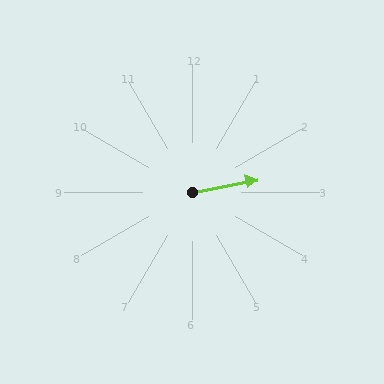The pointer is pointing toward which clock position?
Roughly 3 o'clock.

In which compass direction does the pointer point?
East.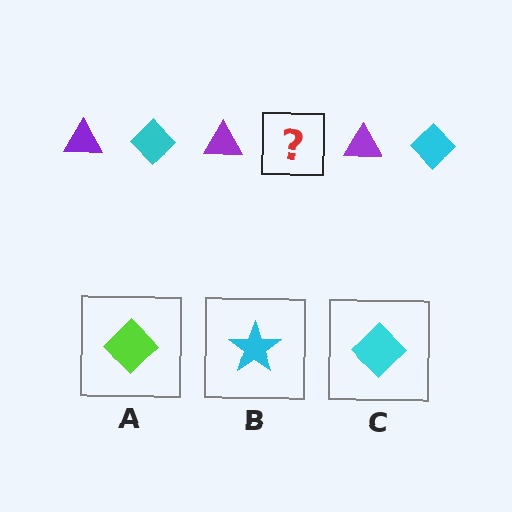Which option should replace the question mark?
Option C.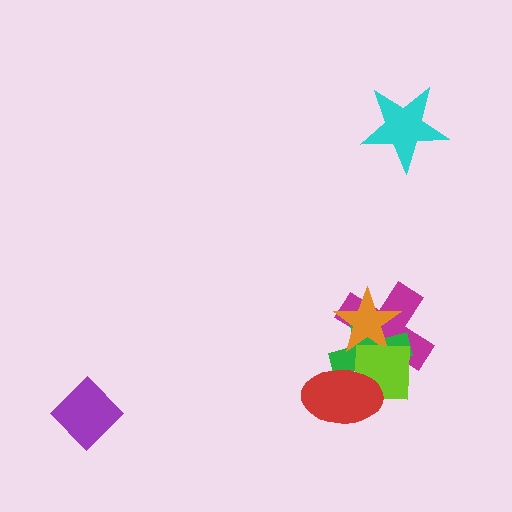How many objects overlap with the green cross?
4 objects overlap with the green cross.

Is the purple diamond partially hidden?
No, no other shape covers it.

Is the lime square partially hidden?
Yes, it is partially covered by another shape.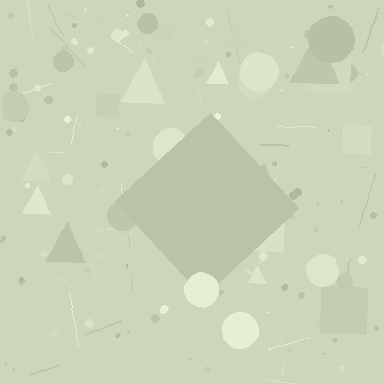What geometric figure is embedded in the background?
A diamond is embedded in the background.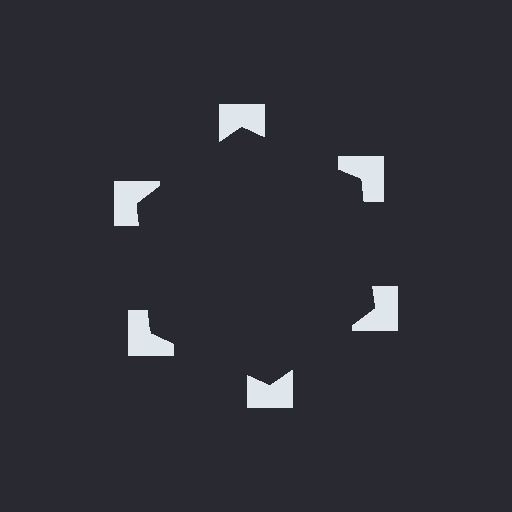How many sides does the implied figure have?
6 sides.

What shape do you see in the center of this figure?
An illusory hexagon — its edges are inferred from the aligned wedge cuts in the notched squares, not physically drawn.